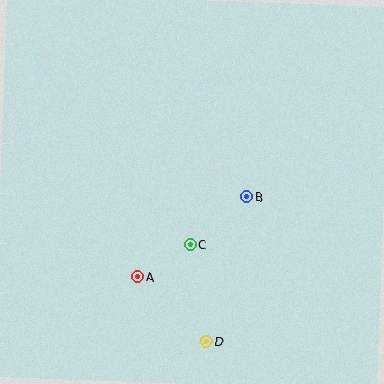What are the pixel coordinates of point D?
Point D is at (206, 342).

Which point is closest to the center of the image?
Point C at (190, 245) is closest to the center.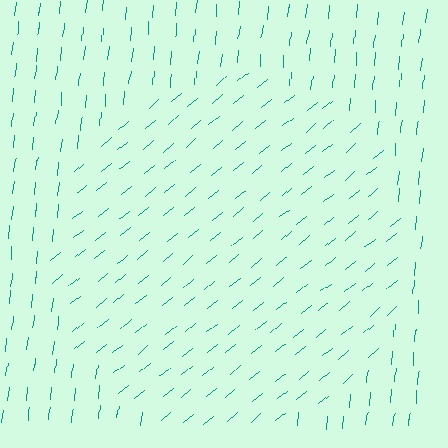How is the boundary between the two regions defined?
The boundary is defined purely by a change in line orientation (approximately 45 degrees difference). All lines are the same color and thickness.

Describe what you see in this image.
The image is filled with small teal line segments. A circle region in the image has lines oriented differently from the surrounding lines, creating a visible texture boundary.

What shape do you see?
I see a circle.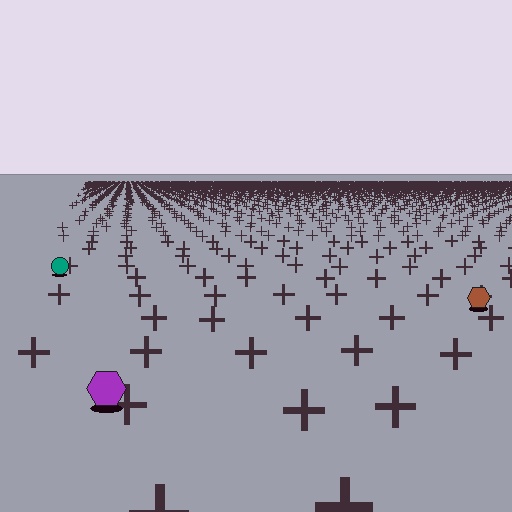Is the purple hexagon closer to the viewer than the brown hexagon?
Yes. The purple hexagon is closer — you can tell from the texture gradient: the ground texture is coarser near it.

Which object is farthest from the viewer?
The teal circle is farthest from the viewer. It appears smaller and the ground texture around it is denser.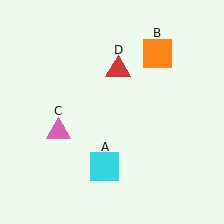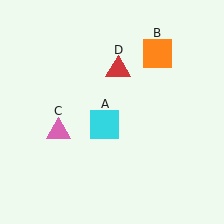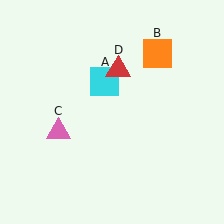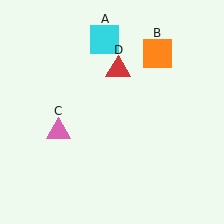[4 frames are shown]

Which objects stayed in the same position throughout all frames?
Orange square (object B) and pink triangle (object C) and red triangle (object D) remained stationary.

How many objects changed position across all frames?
1 object changed position: cyan square (object A).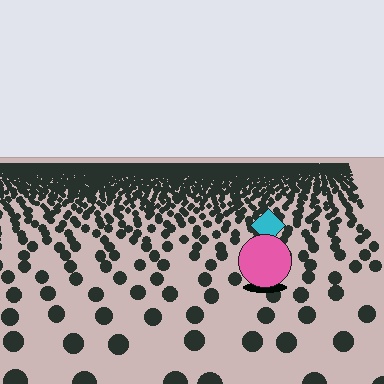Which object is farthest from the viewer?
The cyan diamond is farthest from the viewer. It appears smaller and the ground texture around it is denser.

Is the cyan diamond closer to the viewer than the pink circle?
No. The pink circle is closer — you can tell from the texture gradient: the ground texture is coarser near it.